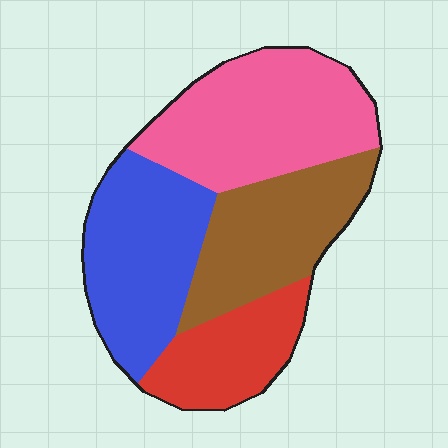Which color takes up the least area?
Red, at roughly 15%.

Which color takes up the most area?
Pink, at roughly 30%.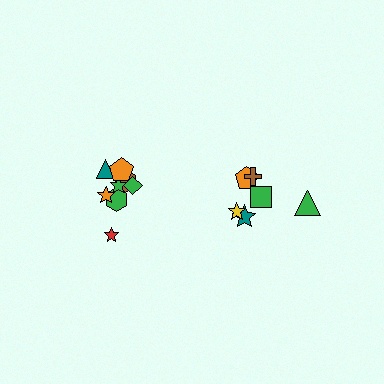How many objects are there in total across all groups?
There are 14 objects.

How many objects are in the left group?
There are 8 objects.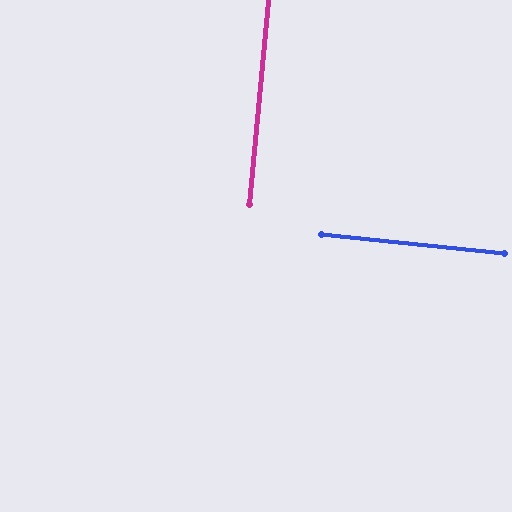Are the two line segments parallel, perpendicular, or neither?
Perpendicular — they meet at approximately 90°.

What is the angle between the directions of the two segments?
Approximately 90 degrees.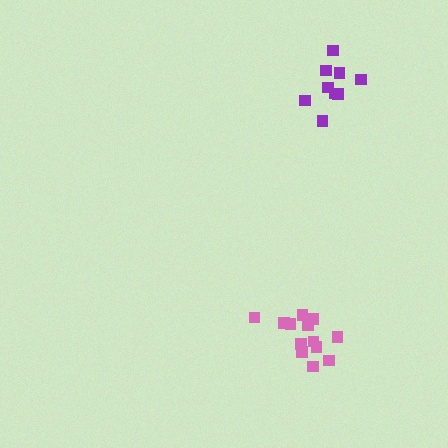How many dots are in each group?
Group 1: 13 dots, Group 2: 9 dots (22 total).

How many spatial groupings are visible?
There are 2 spatial groupings.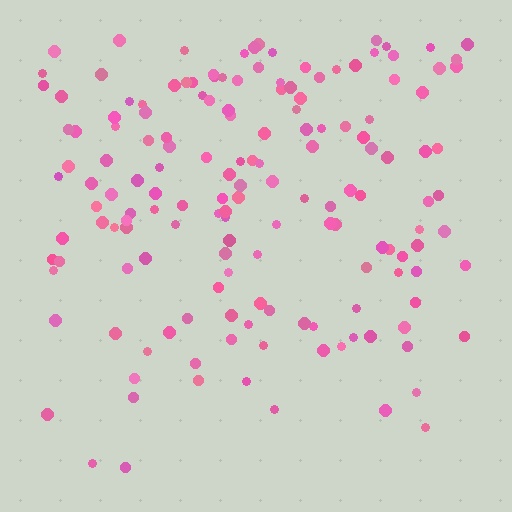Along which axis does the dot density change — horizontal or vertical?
Vertical.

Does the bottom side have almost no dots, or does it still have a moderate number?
Still a moderate number, just noticeably fewer than the top.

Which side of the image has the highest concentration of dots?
The top.